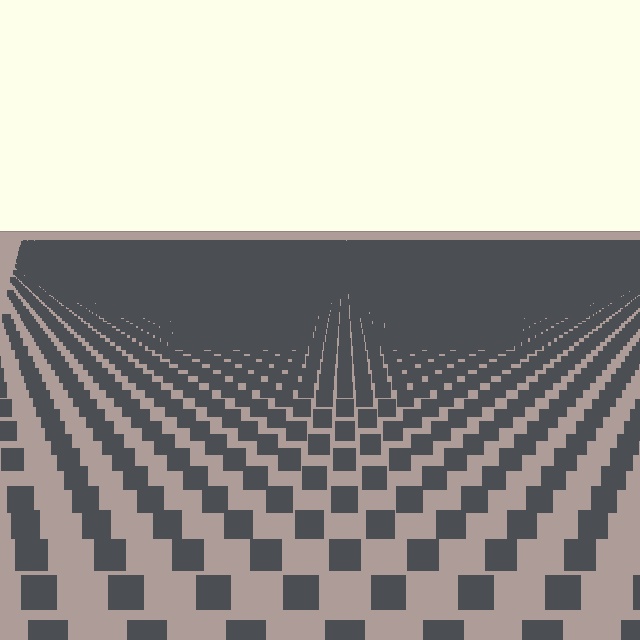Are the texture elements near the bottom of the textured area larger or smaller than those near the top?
Larger. Near the bottom, elements are closer to the viewer and appear at a bigger on-screen size.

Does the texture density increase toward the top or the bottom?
Density increases toward the top.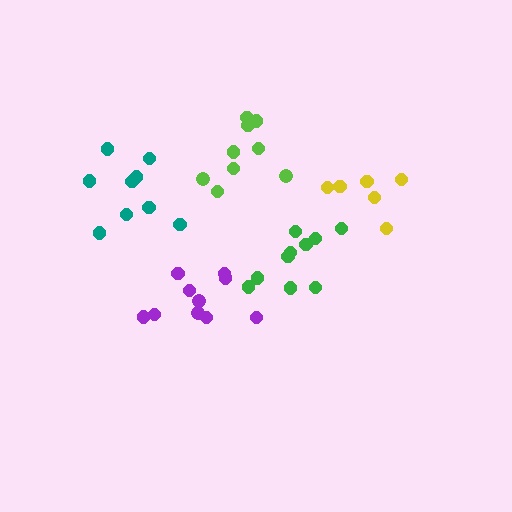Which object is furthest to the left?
The teal cluster is leftmost.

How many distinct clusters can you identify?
There are 5 distinct clusters.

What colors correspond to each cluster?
The clusters are colored: green, yellow, purple, lime, teal.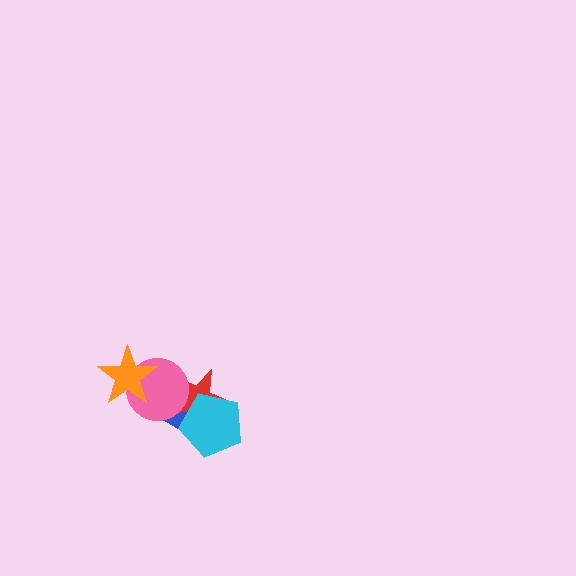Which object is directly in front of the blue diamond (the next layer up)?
The red star is directly in front of the blue diamond.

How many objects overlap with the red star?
3 objects overlap with the red star.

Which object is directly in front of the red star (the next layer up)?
The pink circle is directly in front of the red star.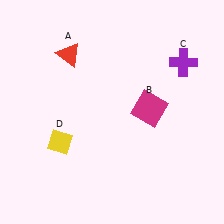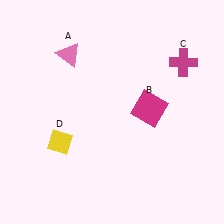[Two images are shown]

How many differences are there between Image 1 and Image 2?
There are 2 differences between the two images.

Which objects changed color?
A changed from red to pink. C changed from purple to magenta.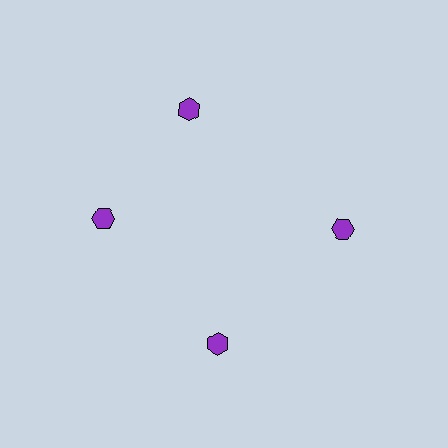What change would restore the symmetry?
The symmetry would be restored by rotating it back into even spacing with its neighbors so that all 4 hexagons sit at equal angles and equal distance from the center.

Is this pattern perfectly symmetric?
No. The 4 purple hexagons are arranged in a ring, but one element near the 12 o'clock position is rotated out of alignment along the ring, breaking the 4-fold rotational symmetry.